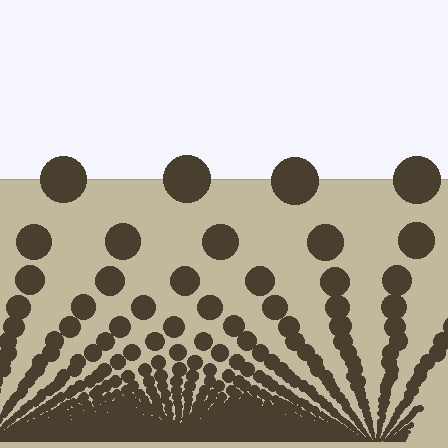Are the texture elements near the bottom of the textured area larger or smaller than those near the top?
Smaller. The gradient is inverted — elements near the bottom are smaller and denser.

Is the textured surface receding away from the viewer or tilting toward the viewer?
The surface appears to tilt toward the viewer. Texture elements get larger and sparser toward the top.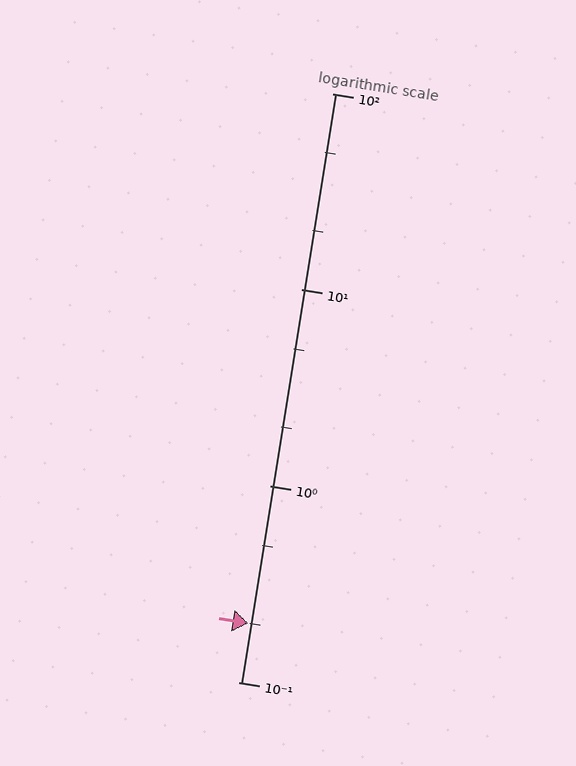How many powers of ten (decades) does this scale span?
The scale spans 3 decades, from 0.1 to 100.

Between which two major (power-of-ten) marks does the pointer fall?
The pointer is between 0.1 and 1.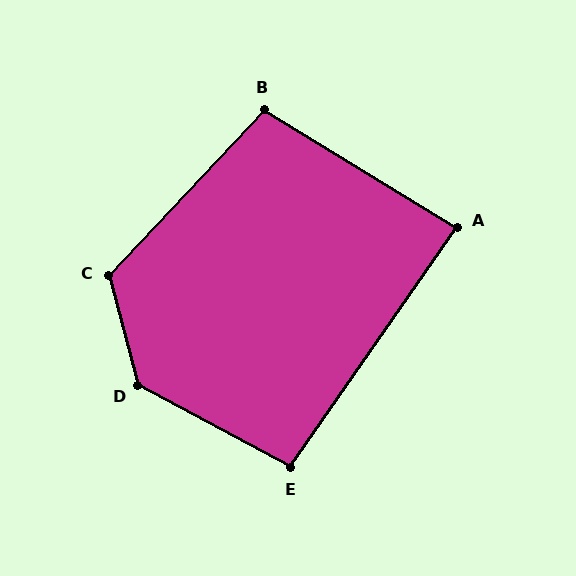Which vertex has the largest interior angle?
D, at approximately 133 degrees.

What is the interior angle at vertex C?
Approximately 122 degrees (obtuse).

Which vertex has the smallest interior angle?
A, at approximately 87 degrees.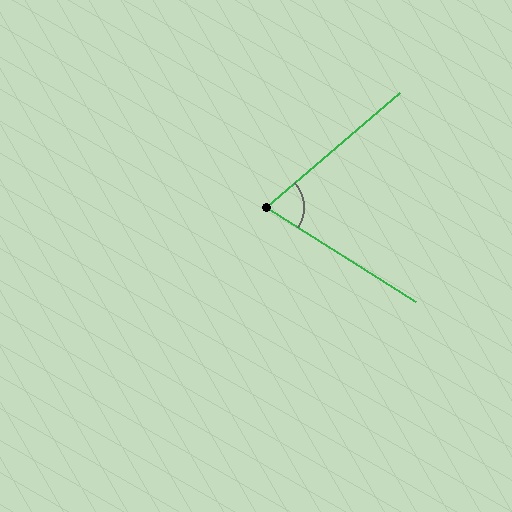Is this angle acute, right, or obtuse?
It is acute.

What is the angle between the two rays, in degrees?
Approximately 73 degrees.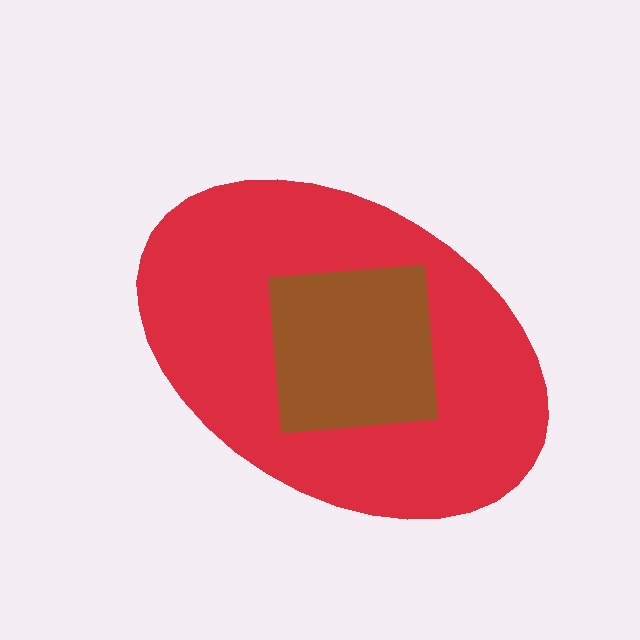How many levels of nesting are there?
2.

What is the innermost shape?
The brown square.